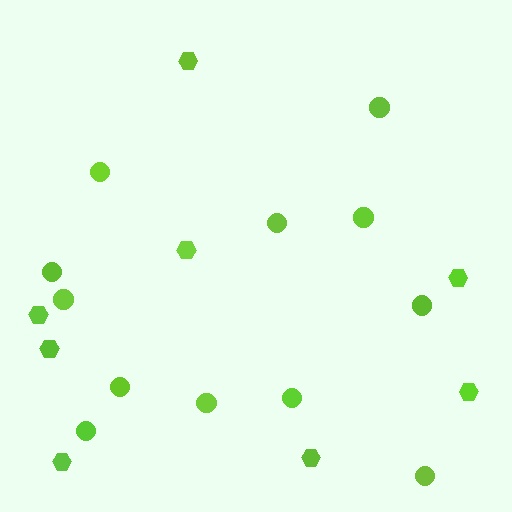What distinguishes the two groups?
There are 2 groups: one group of hexagons (8) and one group of circles (12).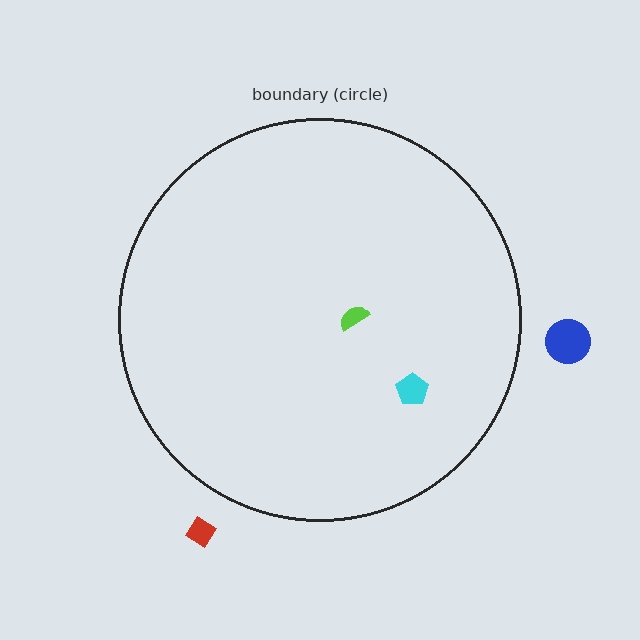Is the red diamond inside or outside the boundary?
Outside.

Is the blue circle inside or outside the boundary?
Outside.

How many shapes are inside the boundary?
2 inside, 2 outside.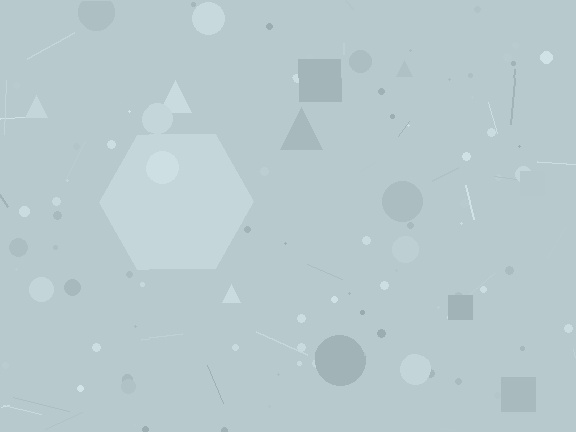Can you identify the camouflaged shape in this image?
The camouflaged shape is a hexagon.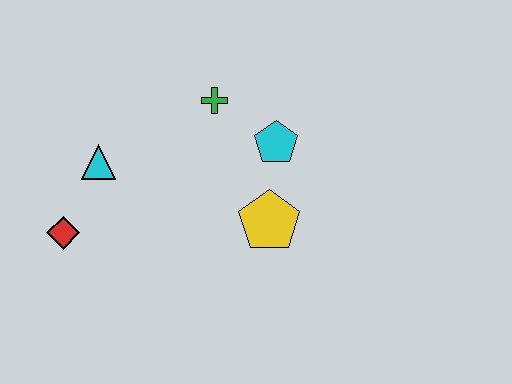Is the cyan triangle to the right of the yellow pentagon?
No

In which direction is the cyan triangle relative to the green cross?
The cyan triangle is to the left of the green cross.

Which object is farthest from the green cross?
The red diamond is farthest from the green cross.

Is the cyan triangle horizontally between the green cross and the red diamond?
Yes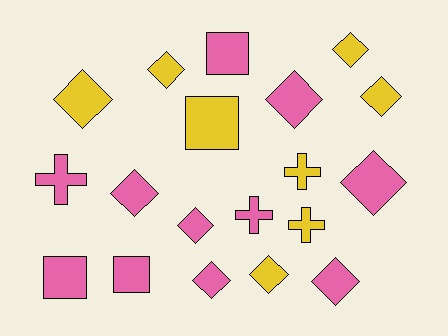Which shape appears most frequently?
Diamond, with 11 objects.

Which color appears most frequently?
Pink, with 11 objects.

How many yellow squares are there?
There is 1 yellow square.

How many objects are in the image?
There are 19 objects.